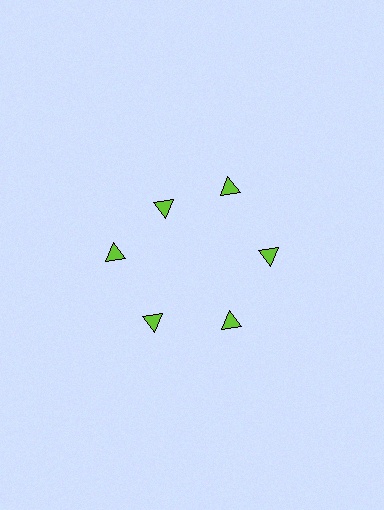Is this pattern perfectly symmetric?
No. The 6 lime triangles are arranged in a ring, but one element near the 11 o'clock position is pulled inward toward the center, breaking the 6-fold rotational symmetry.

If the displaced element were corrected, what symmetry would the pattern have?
It would have 6-fold rotational symmetry — the pattern would map onto itself every 60 degrees.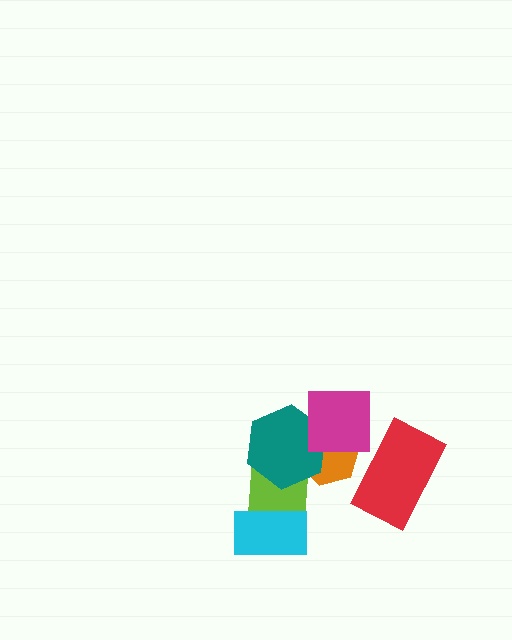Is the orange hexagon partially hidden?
Yes, it is partially covered by another shape.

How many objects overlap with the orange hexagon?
3 objects overlap with the orange hexagon.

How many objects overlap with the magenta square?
2 objects overlap with the magenta square.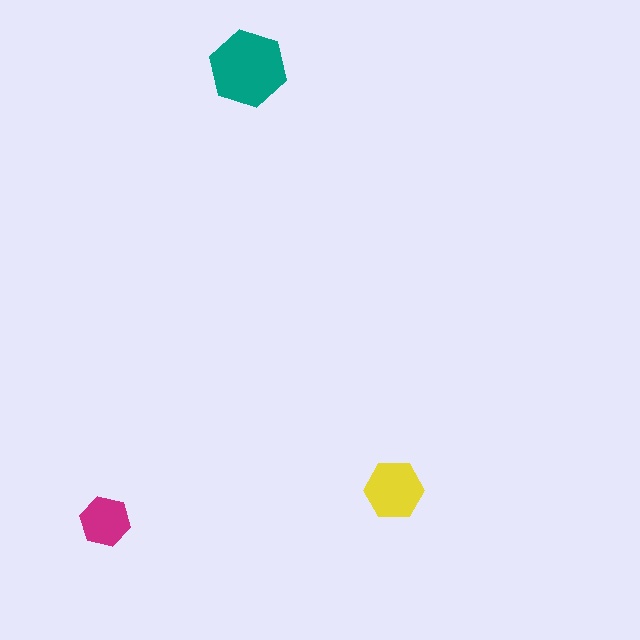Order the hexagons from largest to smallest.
the teal one, the yellow one, the magenta one.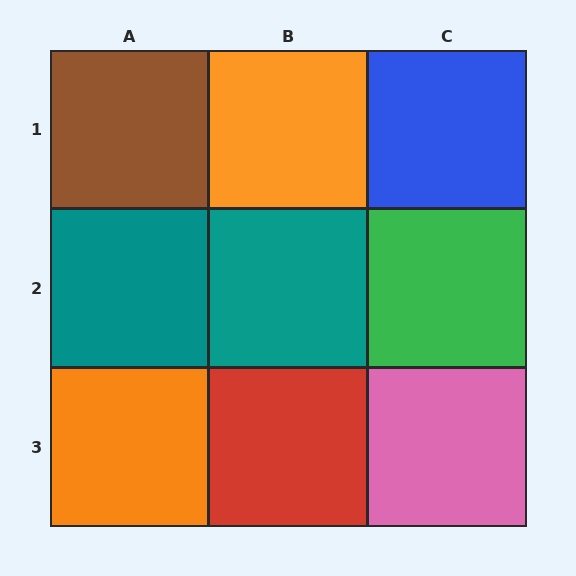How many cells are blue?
1 cell is blue.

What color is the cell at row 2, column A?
Teal.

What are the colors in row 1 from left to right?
Brown, orange, blue.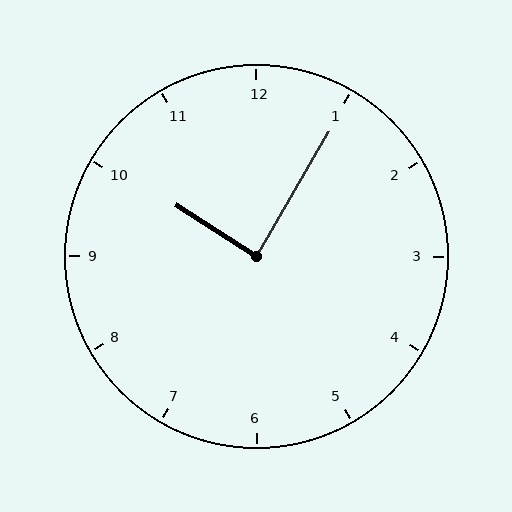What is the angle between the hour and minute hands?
Approximately 88 degrees.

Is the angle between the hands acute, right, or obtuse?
It is right.